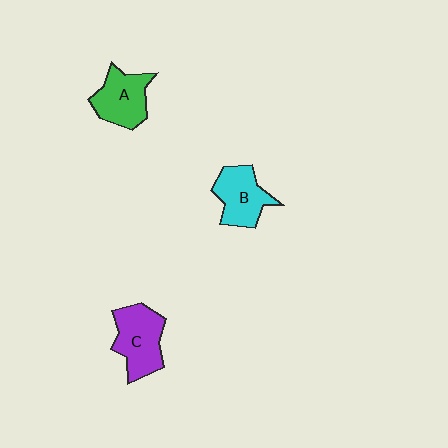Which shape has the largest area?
Shape C (purple).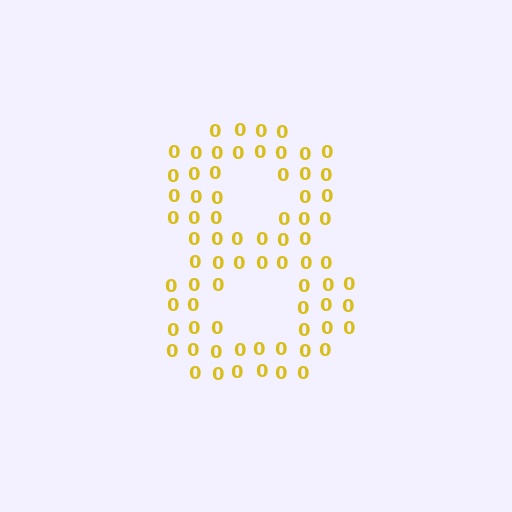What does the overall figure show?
The overall figure shows the digit 8.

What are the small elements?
The small elements are digit 0's.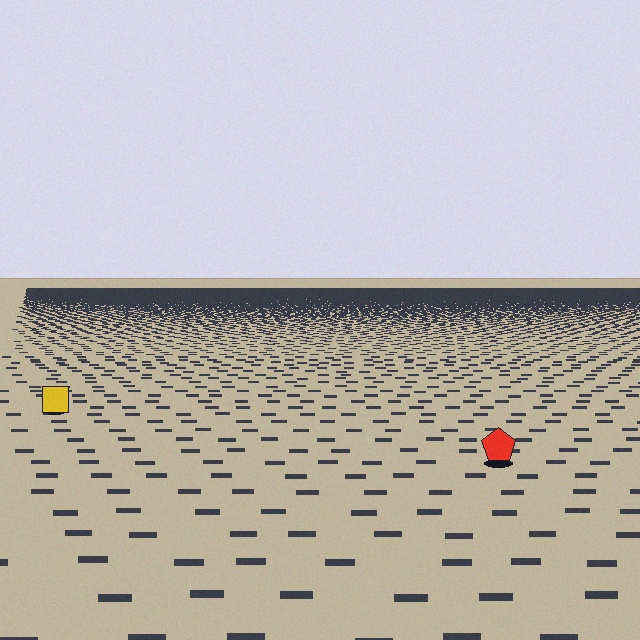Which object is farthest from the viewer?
The yellow square is farthest from the viewer. It appears smaller and the ground texture around it is denser.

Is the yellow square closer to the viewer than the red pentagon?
No. The red pentagon is closer — you can tell from the texture gradient: the ground texture is coarser near it.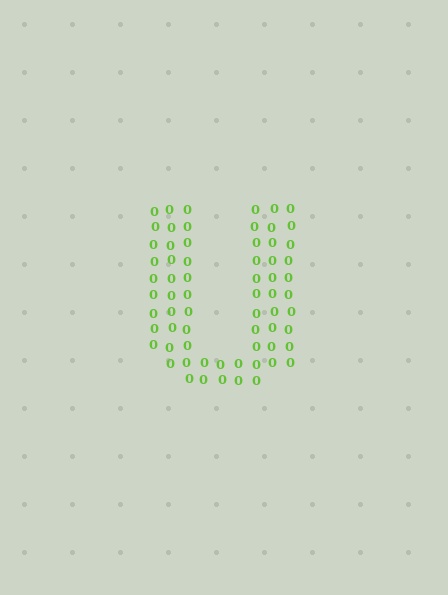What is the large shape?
The large shape is the letter U.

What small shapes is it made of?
It is made of small digit 0's.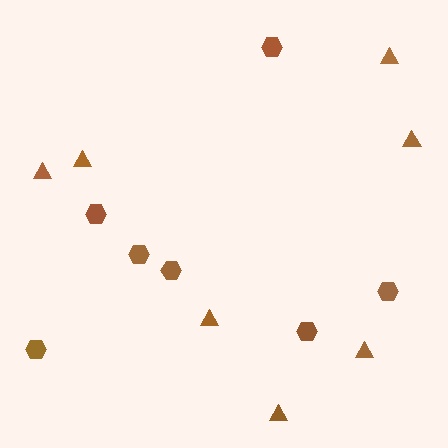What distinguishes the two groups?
There are 2 groups: one group of triangles (7) and one group of hexagons (7).